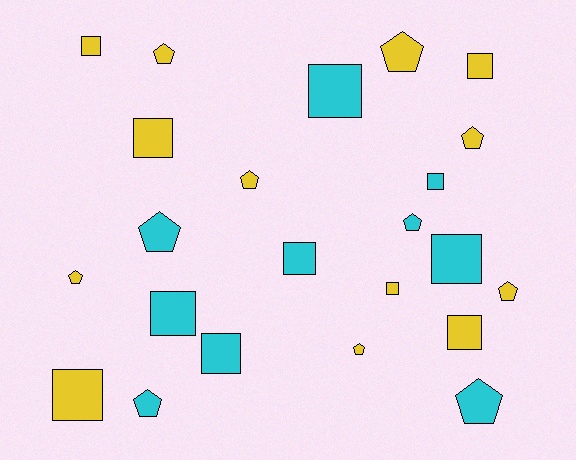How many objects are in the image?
There are 23 objects.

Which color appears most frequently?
Yellow, with 13 objects.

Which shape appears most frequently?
Square, with 12 objects.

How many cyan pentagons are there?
There are 4 cyan pentagons.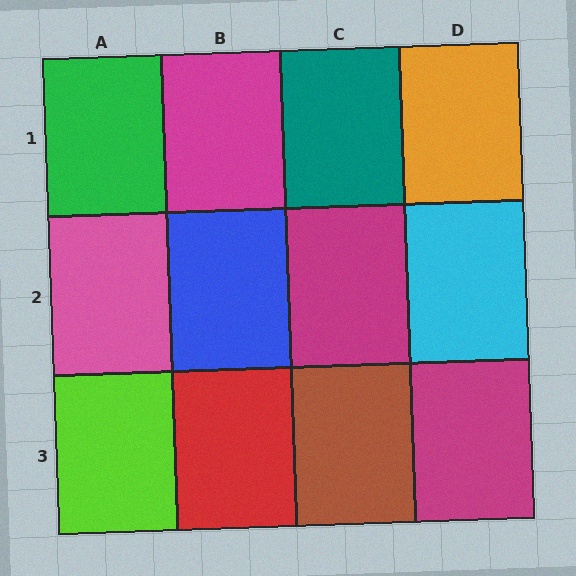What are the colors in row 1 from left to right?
Green, magenta, teal, orange.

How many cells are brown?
1 cell is brown.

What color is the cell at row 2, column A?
Pink.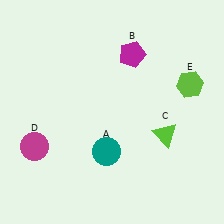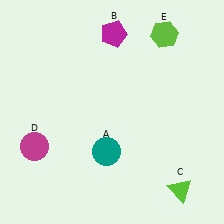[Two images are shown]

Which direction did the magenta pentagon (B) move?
The magenta pentagon (B) moved up.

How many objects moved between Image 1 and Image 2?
3 objects moved between the two images.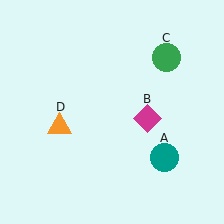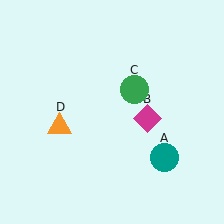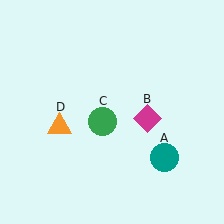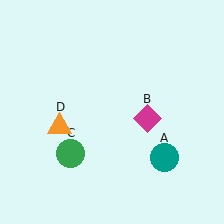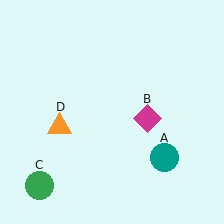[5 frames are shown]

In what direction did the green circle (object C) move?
The green circle (object C) moved down and to the left.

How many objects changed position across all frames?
1 object changed position: green circle (object C).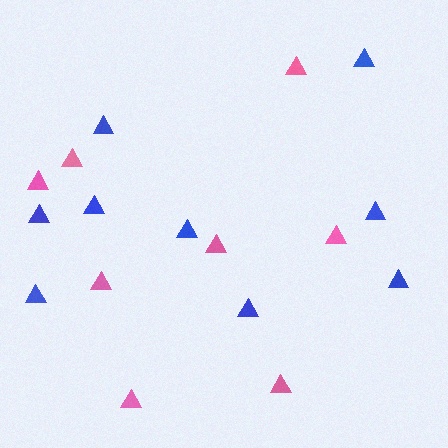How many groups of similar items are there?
There are 2 groups: one group of blue triangles (9) and one group of pink triangles (8).